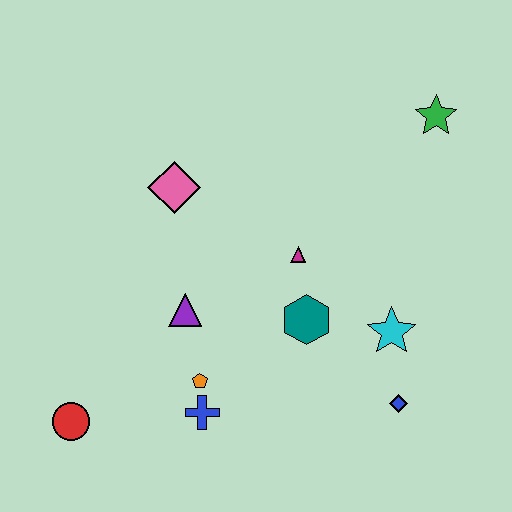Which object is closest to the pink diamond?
The purple triangle is closest to the pink diamond.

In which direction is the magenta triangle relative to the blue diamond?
The magenta triangle is above the blue diamond.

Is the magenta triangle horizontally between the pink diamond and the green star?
Yes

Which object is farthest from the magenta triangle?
The red circle is farthest from the magenta triangle.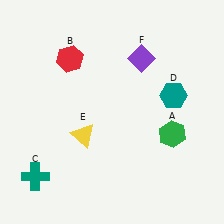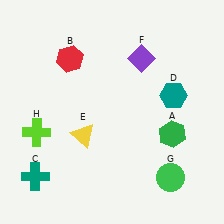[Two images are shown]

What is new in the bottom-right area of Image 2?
A green circle (G) was added in the bottom-right area of Image 2.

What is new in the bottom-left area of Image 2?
A lime cross (H) was added in the bottom-left area of Image 2.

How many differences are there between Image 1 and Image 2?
There are 2 differences between the two images.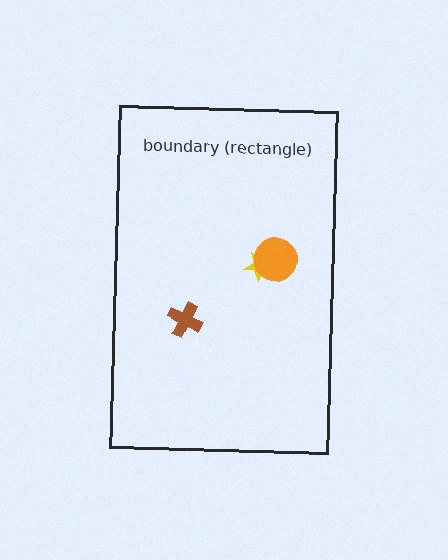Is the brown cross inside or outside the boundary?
Inside.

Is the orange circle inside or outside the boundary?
Inside.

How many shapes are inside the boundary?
3 inside, 0 outside.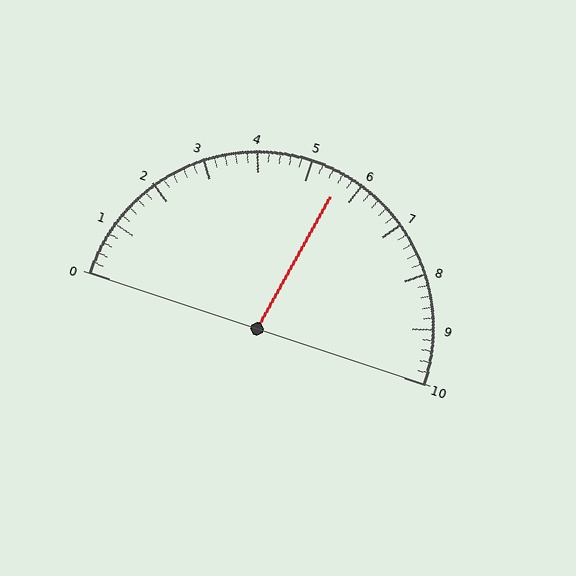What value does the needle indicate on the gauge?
The needle indicates approximately 5.6.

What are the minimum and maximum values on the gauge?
The gauge ranges from 0 to 10.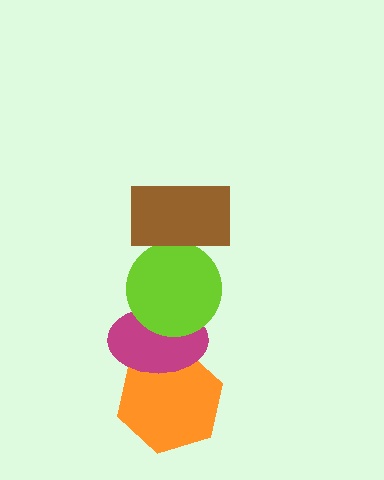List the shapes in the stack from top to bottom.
From top to bottom: the brown rectangle, the lime circle, the magenta ellipse, the orange hexagon.